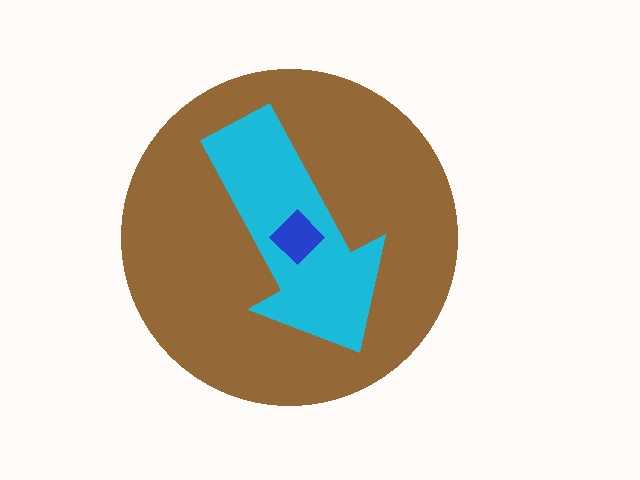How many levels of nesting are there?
3.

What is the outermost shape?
The brown circle.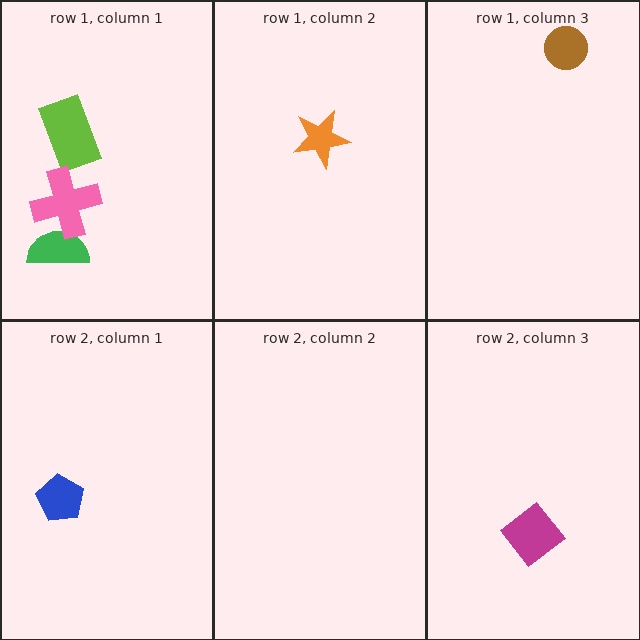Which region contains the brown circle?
The row 1, column 3 region.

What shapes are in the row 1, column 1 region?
The lime rectangle, the green semicircle, the pink cross.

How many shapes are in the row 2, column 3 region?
1.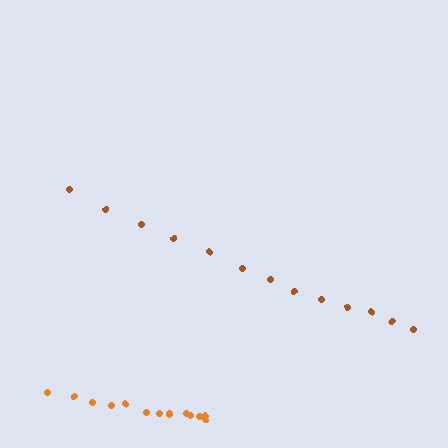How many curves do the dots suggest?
There are 2 distinct paths.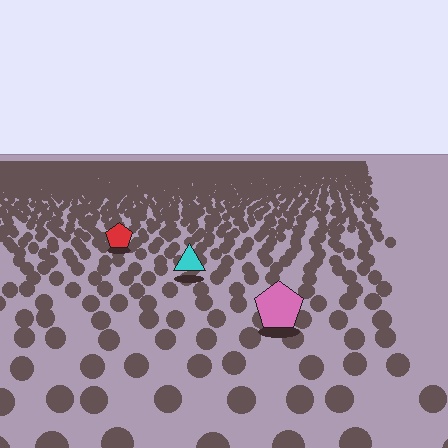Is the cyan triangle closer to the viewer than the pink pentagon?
No. The pink pentagon is closer — you can tell from the texture gradient: the ground texture is coarser near it.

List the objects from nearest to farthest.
From nearest to farthest: the pink pentagon, the cyan triangle, the red pentagon.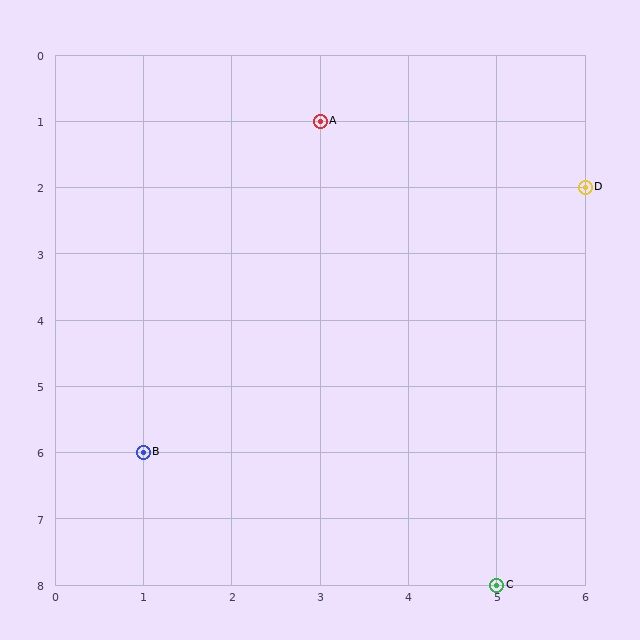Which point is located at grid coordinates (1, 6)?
Point B is at (1, 6).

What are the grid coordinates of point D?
Point D is at grid coordinates (6, 2).